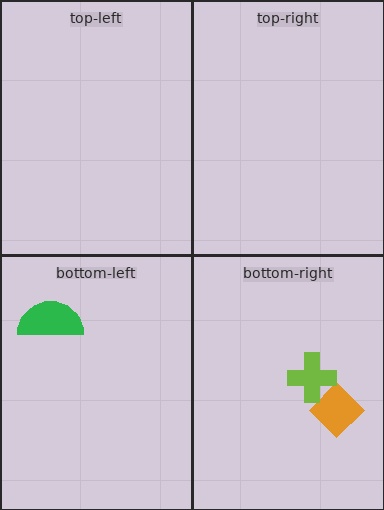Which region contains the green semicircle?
The bottom-left region.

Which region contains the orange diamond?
The bottom-right region.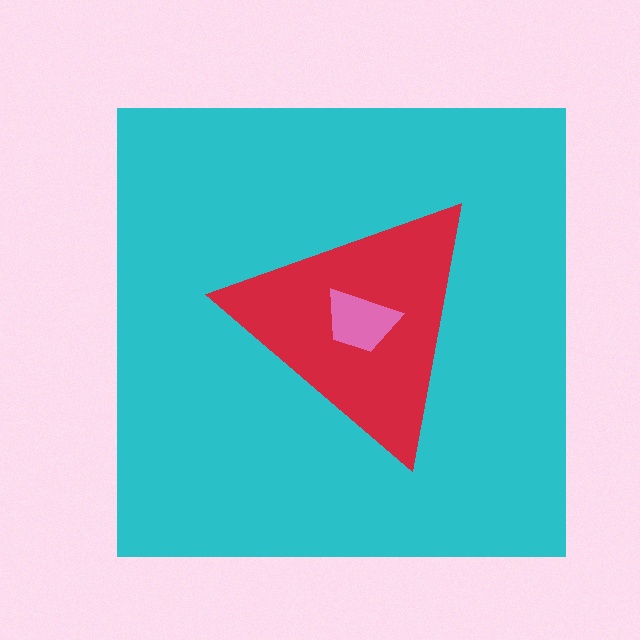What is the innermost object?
The pink trapezoid.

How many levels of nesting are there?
3.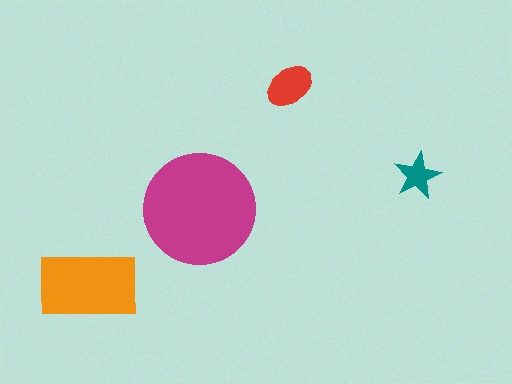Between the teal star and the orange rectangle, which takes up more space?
The orange rectangle.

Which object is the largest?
The magenta circle.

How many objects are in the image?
There are 4 objects in the image.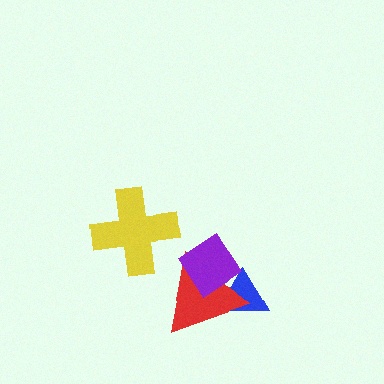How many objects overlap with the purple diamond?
2 objects overlap with the purple diamond.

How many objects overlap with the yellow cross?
0 objects overlap with the yellow cross.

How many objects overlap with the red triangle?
2 objects overlap with the red triangle.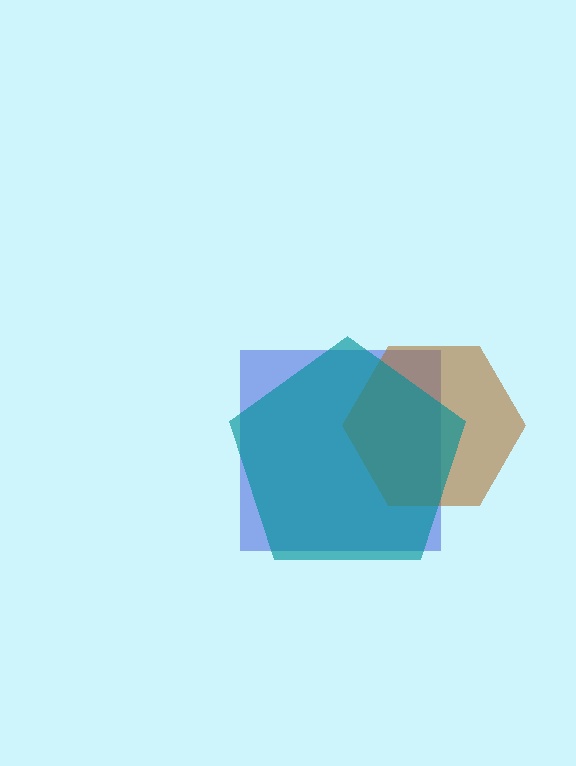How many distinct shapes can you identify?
There are 3 distinct shapes: a blue square, a brown hexagon, a teal pentagon.